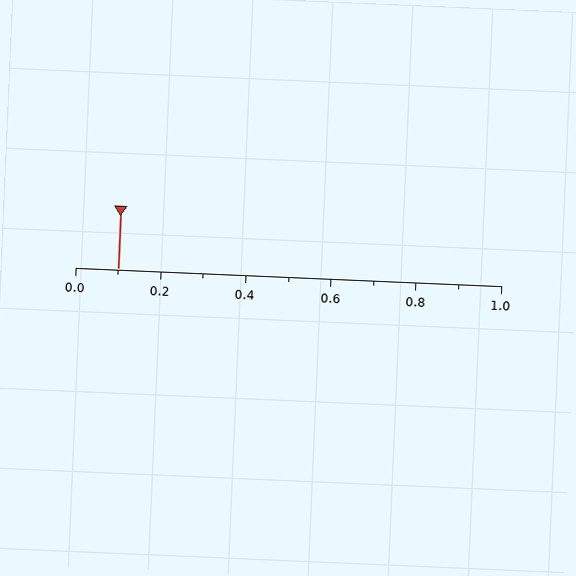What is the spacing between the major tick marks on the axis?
The major ticks are spaced 0.2 apart.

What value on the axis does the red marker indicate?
The marker indicates approximately 0.1.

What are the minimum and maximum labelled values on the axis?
The axis runs from 0.0 to 1.0.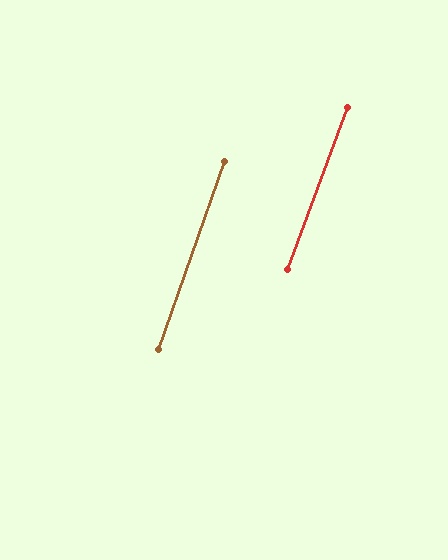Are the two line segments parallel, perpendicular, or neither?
Parallel — their directions differ by only 1.1°.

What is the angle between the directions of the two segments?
Approximately 1 degree.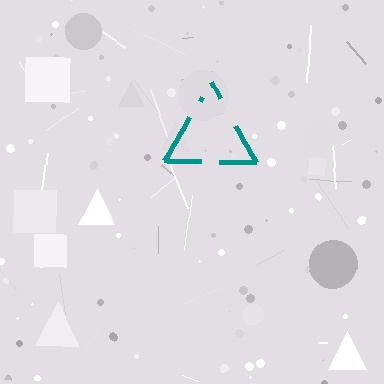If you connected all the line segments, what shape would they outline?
They would outline a triangle.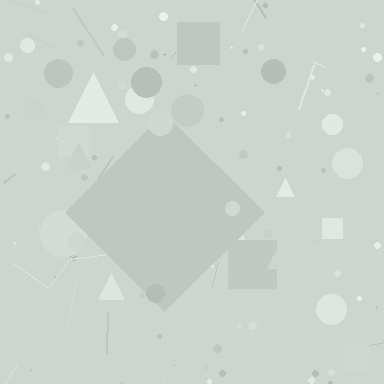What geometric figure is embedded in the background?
A diamond is embedded in the background.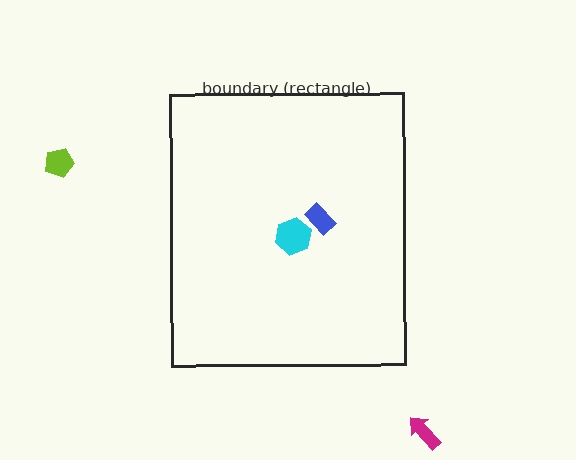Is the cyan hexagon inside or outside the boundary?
Inside.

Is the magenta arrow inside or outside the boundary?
Outside.